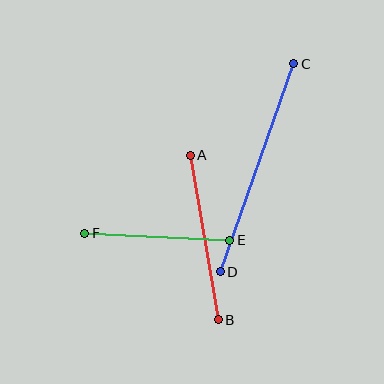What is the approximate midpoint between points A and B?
The midpoint is at approximately (204, 238) pixels.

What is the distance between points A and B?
The distance is approximately 167 pixels.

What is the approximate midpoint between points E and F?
The midpoint is at approximately (157, 237) pixels.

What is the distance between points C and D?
The distance is approximately 220 pixels.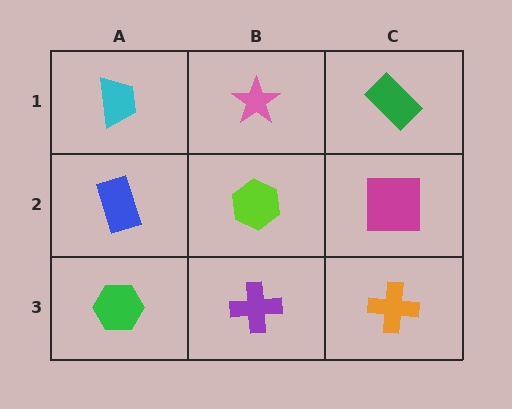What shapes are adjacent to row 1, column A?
A blue rectangle (row 2, column A), a pink star (row 1, column B).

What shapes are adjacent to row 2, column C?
A green rectangle (row 1, column C), an orange cross (row 3, column C), a lime hexagon (row 2, column B).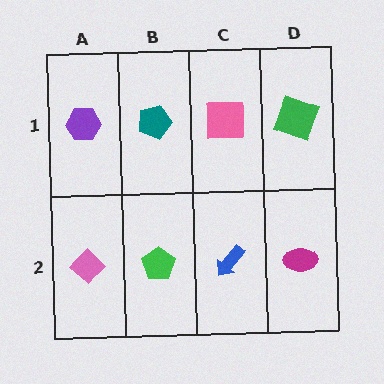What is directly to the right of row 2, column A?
A green pentagon.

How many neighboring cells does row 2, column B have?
3.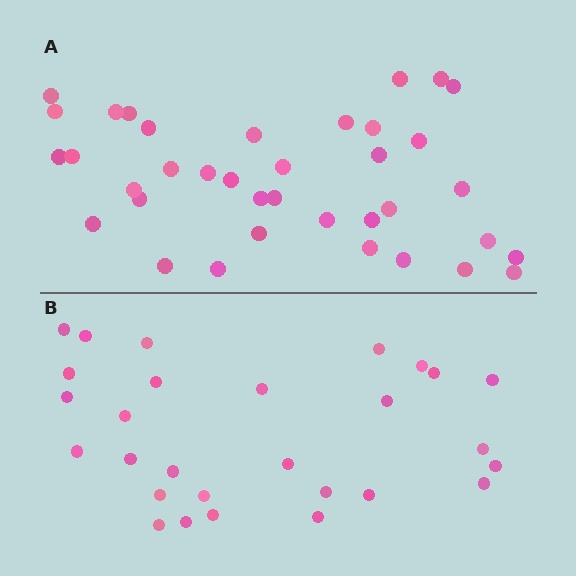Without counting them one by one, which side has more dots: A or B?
Region A (the top region) has more dots.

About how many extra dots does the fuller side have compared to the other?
Region A has roughly 8 or so more dots than region B.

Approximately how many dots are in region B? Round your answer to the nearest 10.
About 30 dots. (The exact count is 28, which rounds to 30.)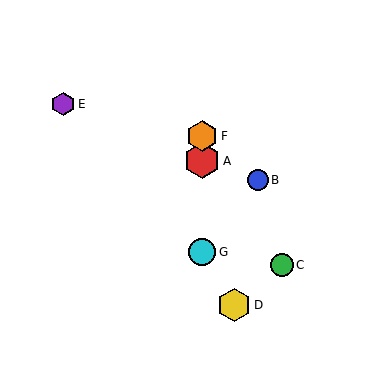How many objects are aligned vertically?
3 objects (A, F, G) are aligned vertically.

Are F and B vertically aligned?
No, F is at x≈202 and B is at x≈258.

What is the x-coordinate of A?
Object A is at x≈202.